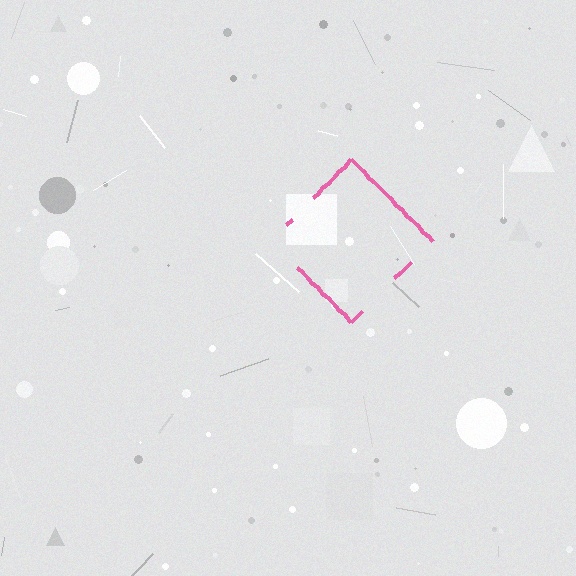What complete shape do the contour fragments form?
The contour fragments form a diamond.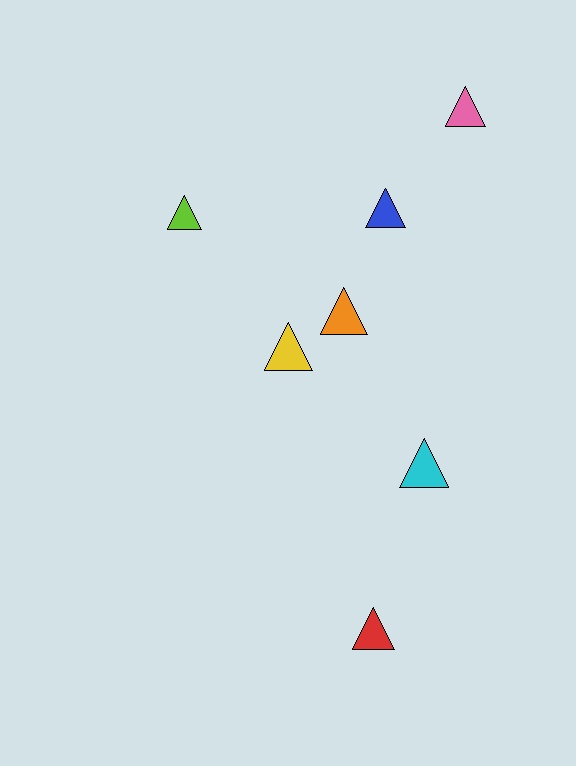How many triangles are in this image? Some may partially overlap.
There are 7 triangles.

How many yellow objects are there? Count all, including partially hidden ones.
There is 1 yellow object.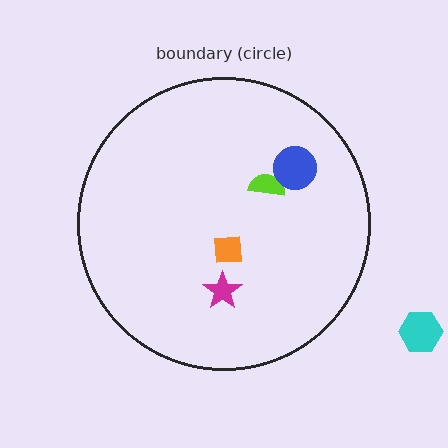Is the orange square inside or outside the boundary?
Inside.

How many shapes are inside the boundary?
4 inside, 1 outside.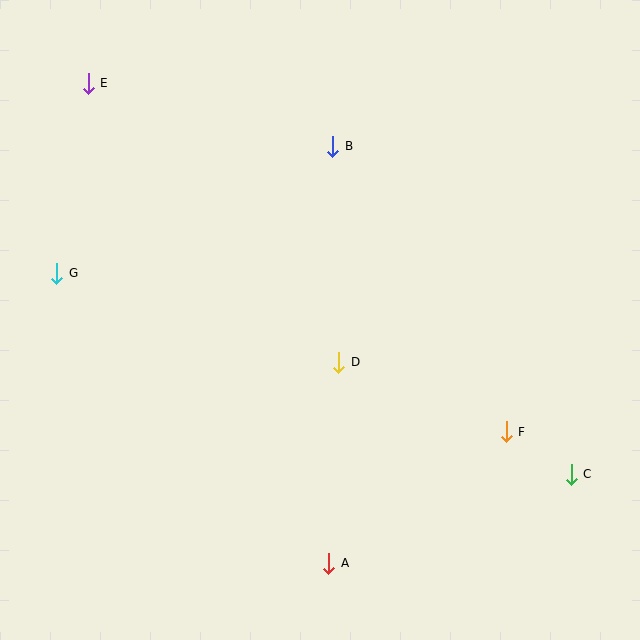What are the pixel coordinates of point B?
Point B is at (333, 146).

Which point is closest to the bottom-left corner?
Point A is closest to the bottom-left corner.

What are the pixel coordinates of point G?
Point G is at (57, 273).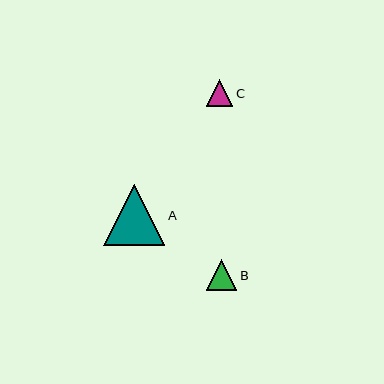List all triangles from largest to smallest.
From largest to smallest: A, B, C.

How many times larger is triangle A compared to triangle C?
Triangle A is approximately 2.3 times the size of triangle C.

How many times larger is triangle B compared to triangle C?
Triangle B is approximately 1.2 times the size of triangle C.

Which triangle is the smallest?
Triangle C is the smallest with a size of approximately 26 pixels.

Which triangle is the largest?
Triangle A is the largest with a size of approximately 61 pixels.